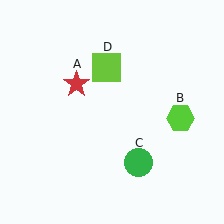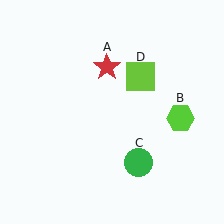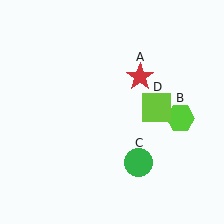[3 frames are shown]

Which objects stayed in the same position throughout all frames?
Lime hexagon (object B) and green circle (object C) remained stationary.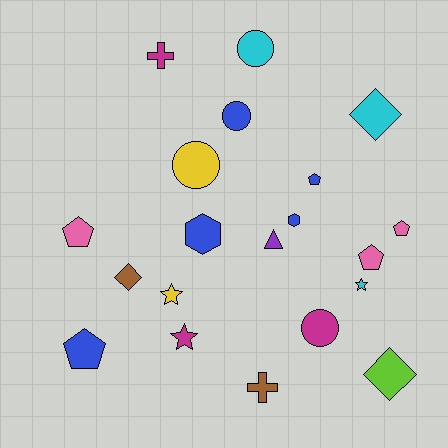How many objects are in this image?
There are 20 objects.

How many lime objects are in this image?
There is 1 lime object.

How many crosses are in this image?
There are 2 crosses.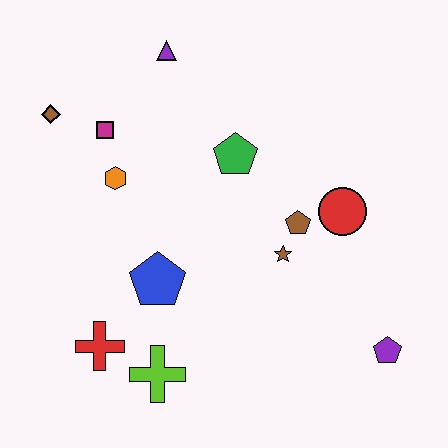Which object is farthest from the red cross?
The purple triangle is farthest from the red cross.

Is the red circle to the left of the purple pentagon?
Yes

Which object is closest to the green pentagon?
The brown pentagon is closest to the green pentagon.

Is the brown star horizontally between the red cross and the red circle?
Yes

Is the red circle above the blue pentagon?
Yes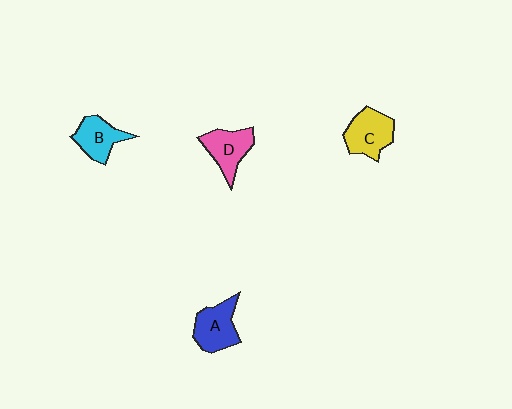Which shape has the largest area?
Shape C (yellow).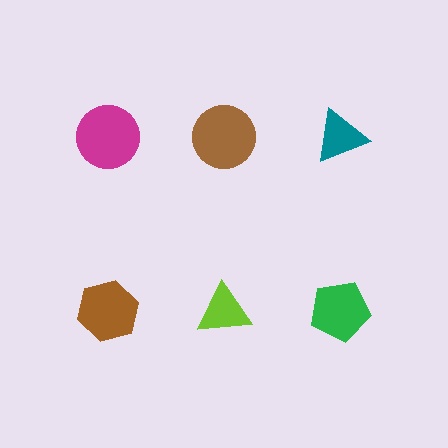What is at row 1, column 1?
A magenta circle.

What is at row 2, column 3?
A green pentagon.